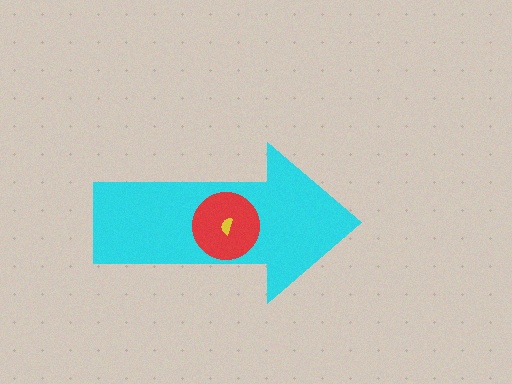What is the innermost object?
The yellow semicircle.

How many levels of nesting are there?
3.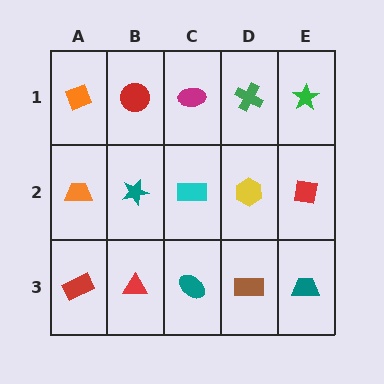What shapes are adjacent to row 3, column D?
A yellow hexagon (row 2, column D), a teal ellipse (row 3, column C), a teal trapezoid (row 3, column E).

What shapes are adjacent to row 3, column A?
An orange trapezoid (row 2, column A), a red triangle (row 3, column B).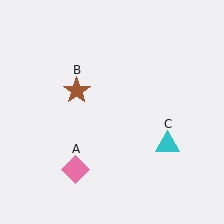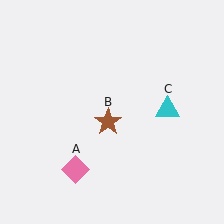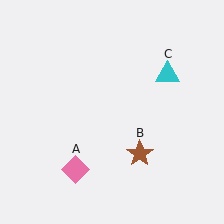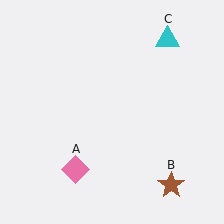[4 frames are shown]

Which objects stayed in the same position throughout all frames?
Pink diamond (object A) remained stationary.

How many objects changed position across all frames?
2 objects changed position: brown star (object B), cyan triangle (object C).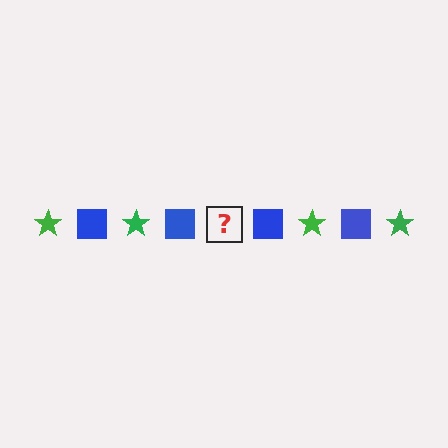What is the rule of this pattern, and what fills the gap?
The rule is that the pattern alternates between green star and blue square. The gap should be filled with a green star.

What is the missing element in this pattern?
The missing element is a green star.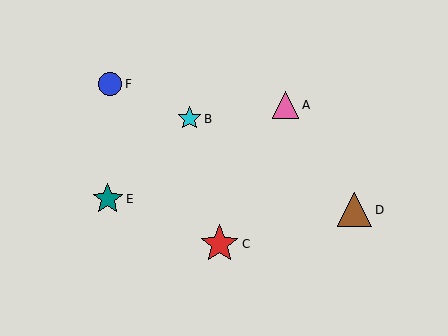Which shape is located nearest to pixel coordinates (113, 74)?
The blue circle (labeled F) at (110, 84) is nearest to that location.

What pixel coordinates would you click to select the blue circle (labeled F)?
Click at (110, 84) to select the blue circle F.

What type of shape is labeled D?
Shape D is a brown triangle.